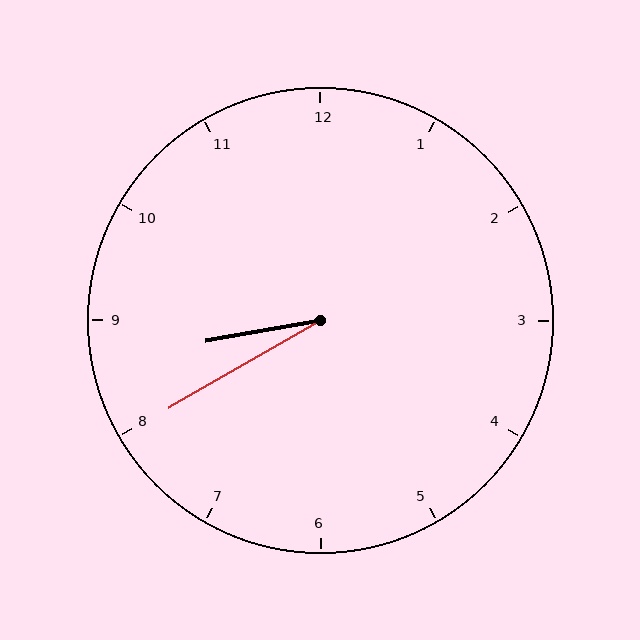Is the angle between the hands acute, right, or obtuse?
It is acute.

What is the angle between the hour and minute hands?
Approximately 20 degrees.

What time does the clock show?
8:40.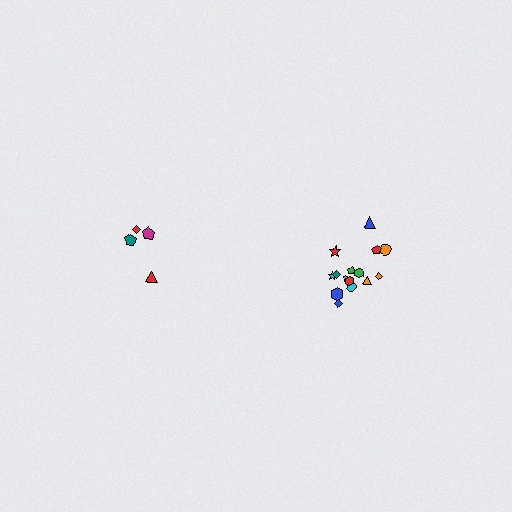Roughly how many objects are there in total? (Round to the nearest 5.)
Roughly 20 objects in total.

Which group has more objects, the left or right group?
The right group.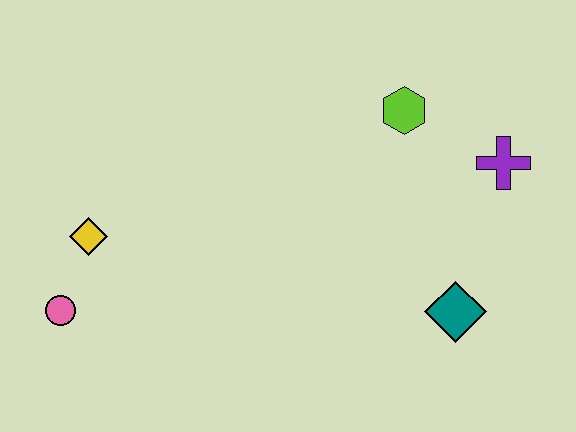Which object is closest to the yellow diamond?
The pink circle is closest to the yellow diamond.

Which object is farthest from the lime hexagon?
The pink circle is farthest from the lime hexagon.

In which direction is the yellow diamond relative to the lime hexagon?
The yellow diamond is to the left of the lime hexagon.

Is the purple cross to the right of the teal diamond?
Yes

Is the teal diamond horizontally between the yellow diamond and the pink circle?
No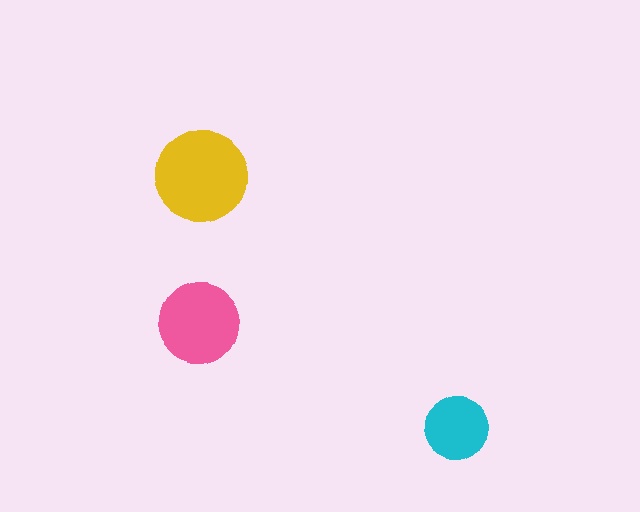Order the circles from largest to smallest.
the yellow one, the pink one, the cyan one.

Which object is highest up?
The yellow circle is topmost.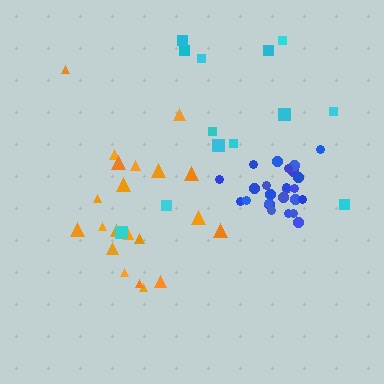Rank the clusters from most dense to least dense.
blue, orange, cyan.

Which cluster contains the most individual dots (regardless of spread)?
Blue (25).